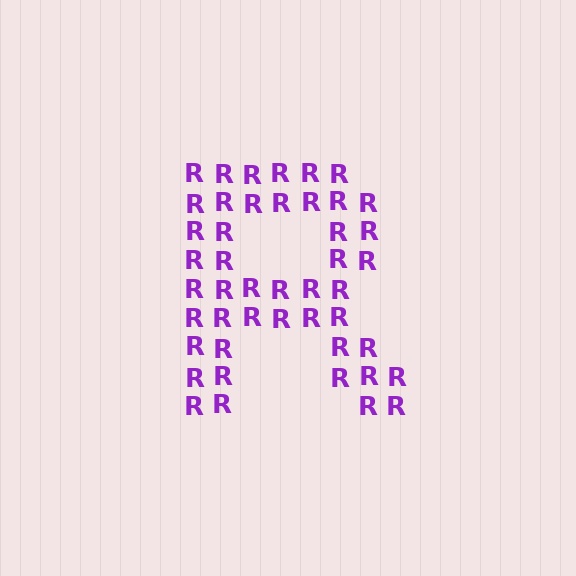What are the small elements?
The small elements are letter R's.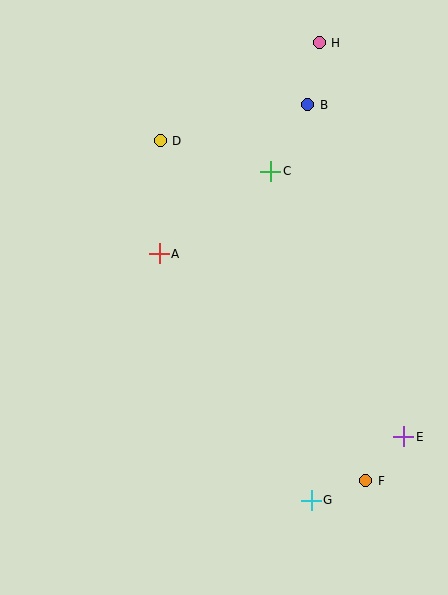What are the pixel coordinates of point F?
Point F is at (366, 481).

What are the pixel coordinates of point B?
Point B is at (308, 105).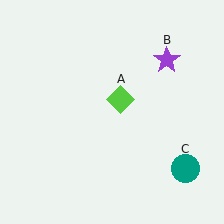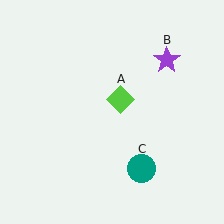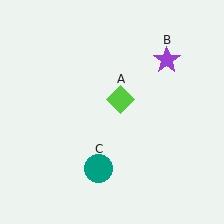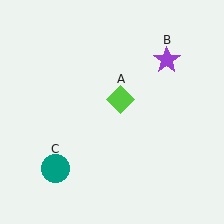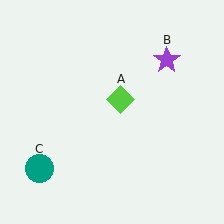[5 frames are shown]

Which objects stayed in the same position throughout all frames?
Lime diamond (object A) and purple star (object B) remained stationary.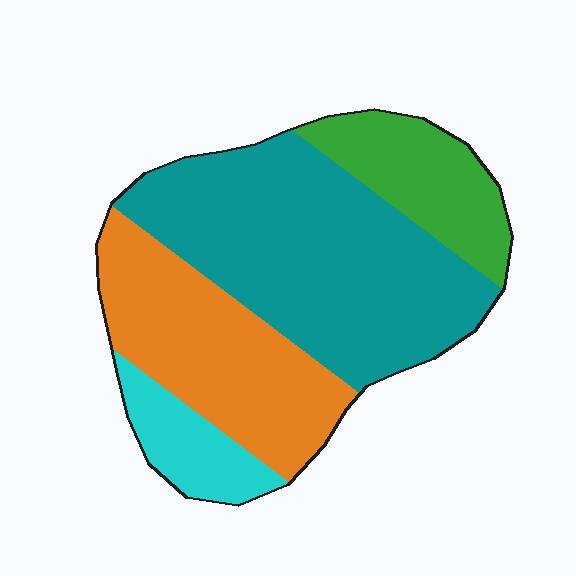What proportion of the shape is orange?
Orange takes up about one quarter (1/4) of the shape.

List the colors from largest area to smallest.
From largest to smallest: teal, orange, green, cyan.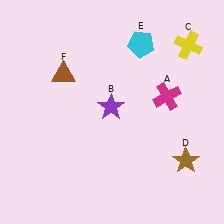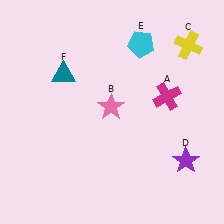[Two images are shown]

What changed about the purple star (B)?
In Image 1, B is purple. In Image 2, it changed to pink.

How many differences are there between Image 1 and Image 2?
There are 3 differences between the two images.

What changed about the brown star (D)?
In Image 1, D is brown. In Image 2, it changed to purple.